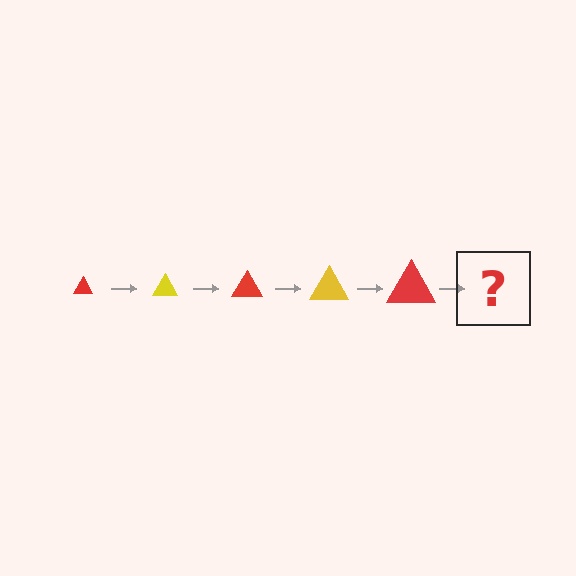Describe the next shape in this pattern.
It should be a yellow triangle, larger than the previous one.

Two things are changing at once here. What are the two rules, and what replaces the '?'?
The two rules are that the triangle grows larger each step and the color cycles through red and yellow. The '?' should be a yellow triangle, larger than the previous one.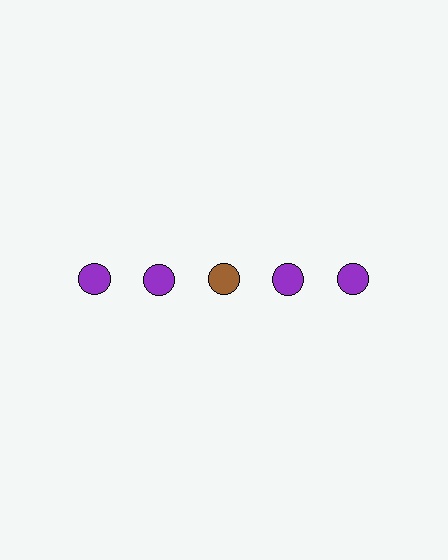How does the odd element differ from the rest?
It has a different color: brown instead of purple.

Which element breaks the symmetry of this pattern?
The brown circle in the top row, center column breaks the symmetry. All other shapes are purple circles.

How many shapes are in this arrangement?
There are 5 shapes arranged in a grid pattern.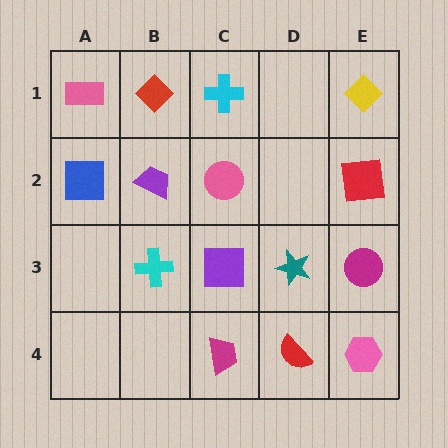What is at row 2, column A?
A blue square.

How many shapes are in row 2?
4 shapes.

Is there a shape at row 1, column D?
No, that cell is empty.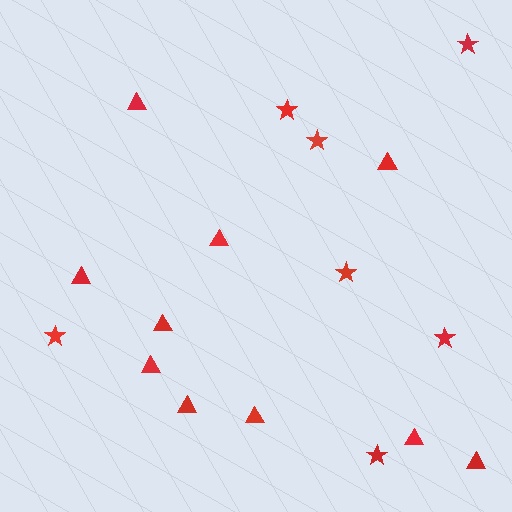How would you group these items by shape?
There are 2 groups: one group of triangles (10) and one group of stars (7).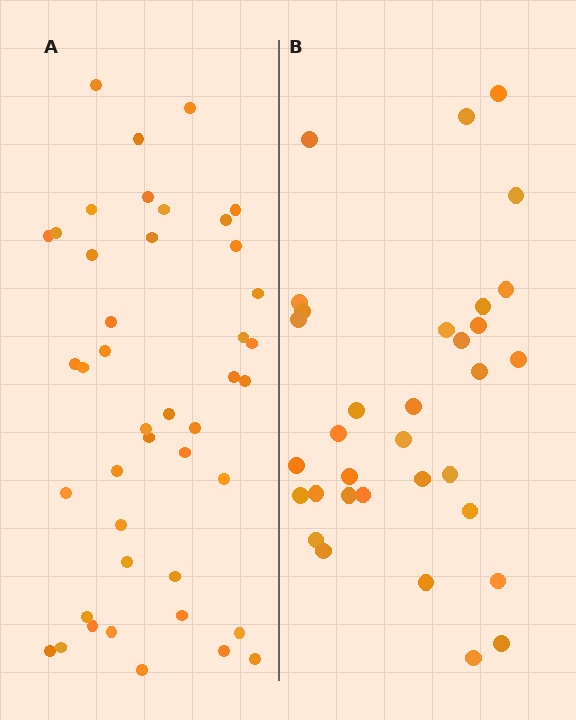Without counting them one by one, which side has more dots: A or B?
Region A (the left region) has more dots.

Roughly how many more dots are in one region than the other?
Region A has roughly 10 or so more dots than region B.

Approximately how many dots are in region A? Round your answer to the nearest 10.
About 40 dots. (The exact count is 43, which rounds to 40.)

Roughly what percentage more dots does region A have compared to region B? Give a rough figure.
About 30% more.